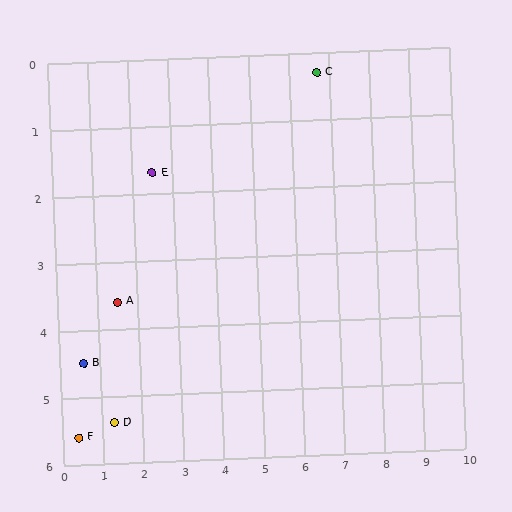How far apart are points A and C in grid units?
Points A and C are about 6.2 grid units apart.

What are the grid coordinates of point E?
Point E is at approximately (2.5, 1.7).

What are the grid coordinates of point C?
Point C is at approximately (6.7, 0.3).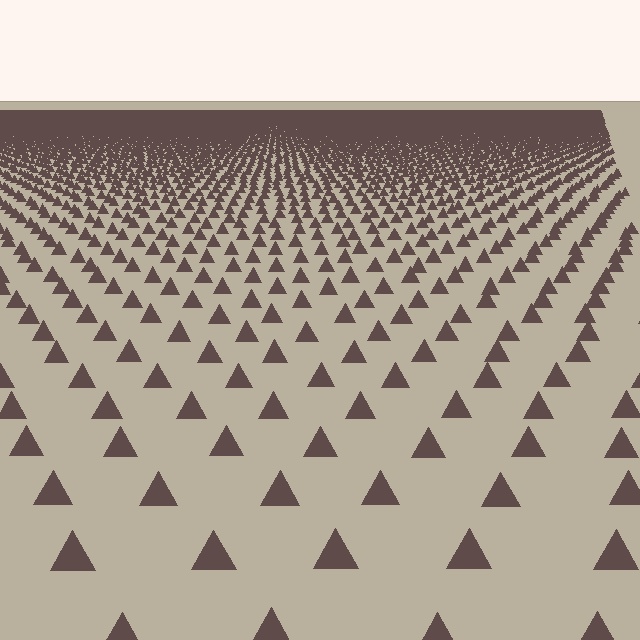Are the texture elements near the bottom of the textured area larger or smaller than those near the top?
Larger. Near the bottom, elements are closer to the viewer and appear at a bigger on-screen size.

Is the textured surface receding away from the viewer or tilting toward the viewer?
The surface is receding away from the viewer. Texture elements get smaller and denser toward the top.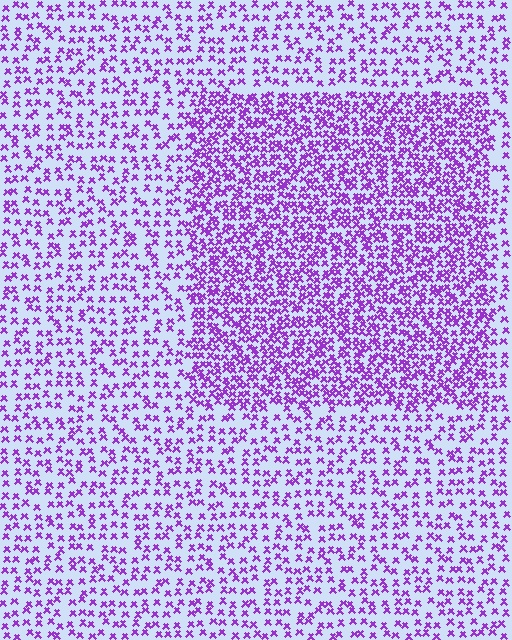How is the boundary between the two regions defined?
The boundary is defined by a change in element density (approximately 2.0x ratio). All elements are the same color, size, and shape.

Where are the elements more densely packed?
The elements are more densely packed inside the rectangle boundary.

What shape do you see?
I see a rectangle.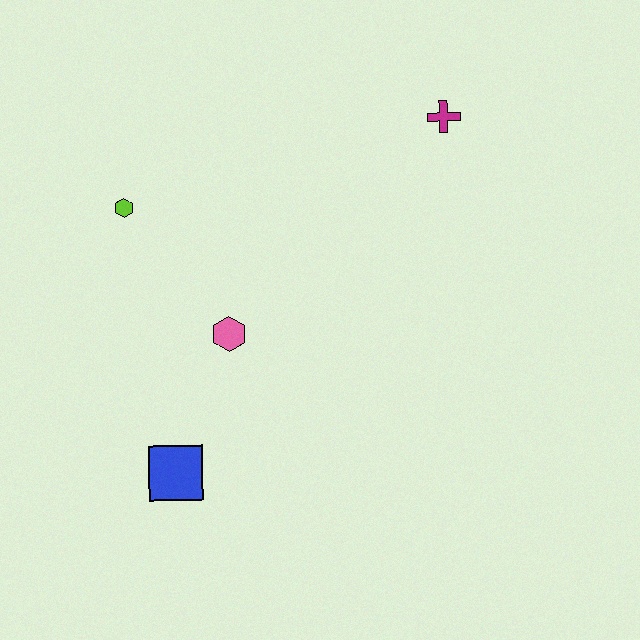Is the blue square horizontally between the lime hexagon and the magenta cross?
Yes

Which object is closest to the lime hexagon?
The pink hexagon is closest to the lime hexagon.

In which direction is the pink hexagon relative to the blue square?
The pink hexagon is above the blue square.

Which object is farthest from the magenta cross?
The blue square is farthest from the magenta cross.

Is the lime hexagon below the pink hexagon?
No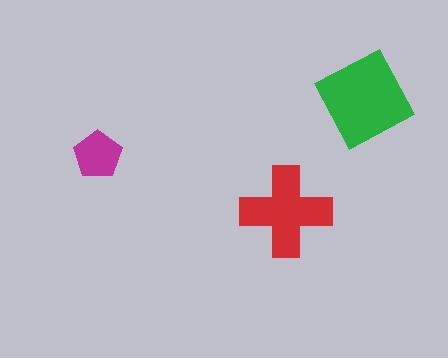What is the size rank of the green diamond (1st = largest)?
1st.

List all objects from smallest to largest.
The magenta pentagon, the red cross, the green diamond.